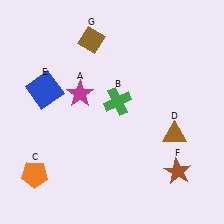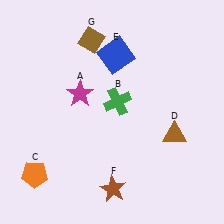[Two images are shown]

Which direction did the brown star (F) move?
The brown star (F) moved left.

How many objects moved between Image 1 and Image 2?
2 objects moved between the two images.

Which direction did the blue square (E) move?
The blue square (E) moved right.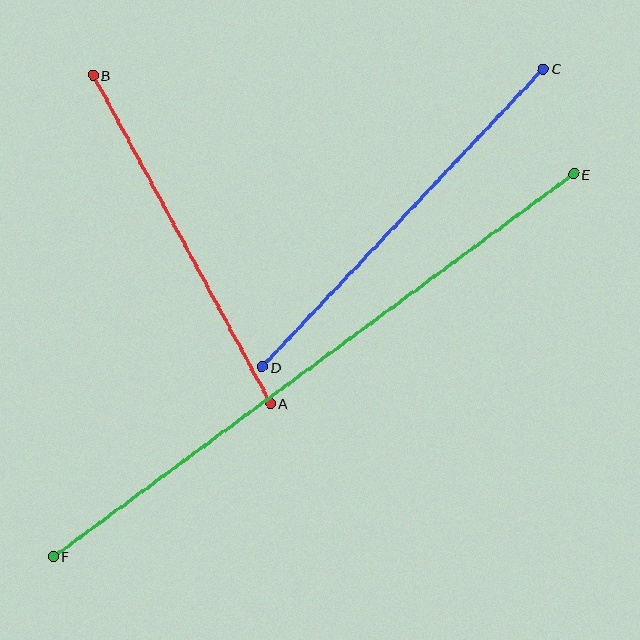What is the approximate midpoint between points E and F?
The midpoint is at approximately (313, 365) pixels.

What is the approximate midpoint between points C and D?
The midpoint is at approximately (403, 218) pixels.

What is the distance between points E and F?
The distance is approximately 646 pixels.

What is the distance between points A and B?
The distance is approximately 373 pixels.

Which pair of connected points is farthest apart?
Points E and F are farthest apart.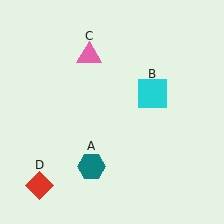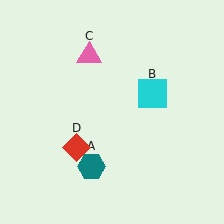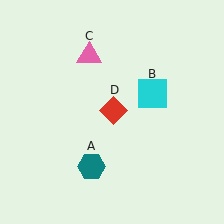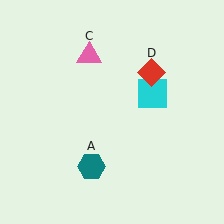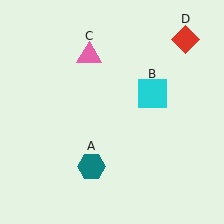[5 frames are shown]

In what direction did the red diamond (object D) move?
The red diamond (object D) moved up and to the right.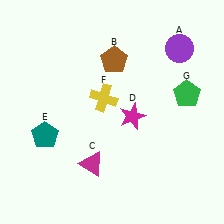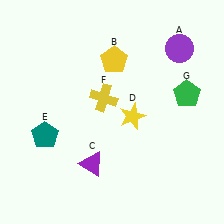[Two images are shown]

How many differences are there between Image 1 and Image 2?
There are 3 differences between the two images.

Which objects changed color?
B changed from brown to yellow. C changed from magenta to purple. D changed from magenta to yellow.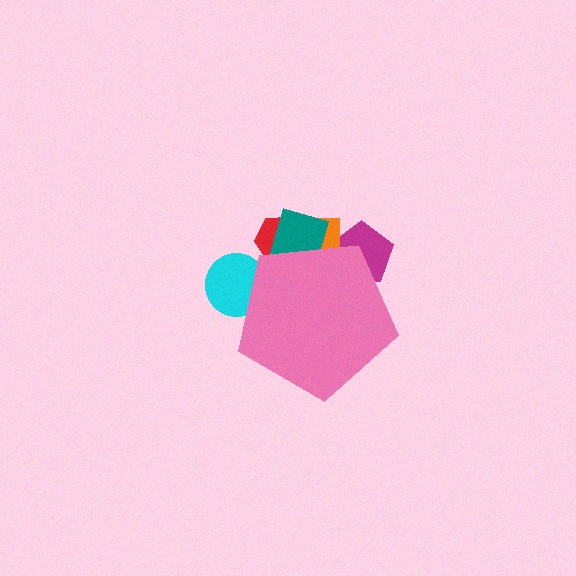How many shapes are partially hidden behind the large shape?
5 shapes are partially hidden.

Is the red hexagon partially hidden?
Yes, the red hexagon is partially hidden behind the pink pentagon.